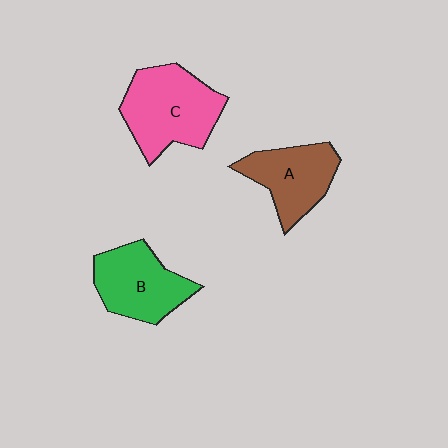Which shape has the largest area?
Shape C (pink).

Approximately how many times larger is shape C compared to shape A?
Approximately 1.3 times.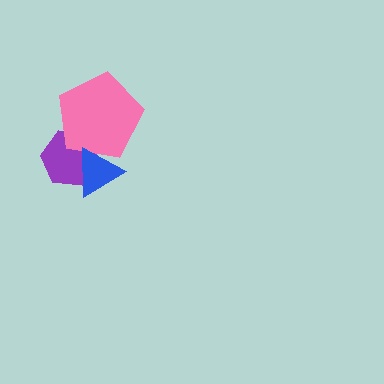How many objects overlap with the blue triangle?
2 objects overlap with the blue triangle.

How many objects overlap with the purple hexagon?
2 objects overlap with the purple hexagon.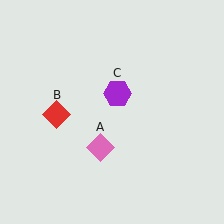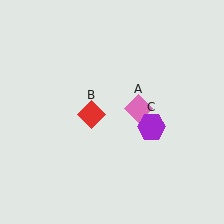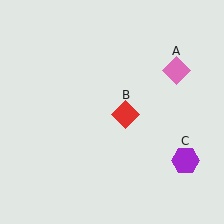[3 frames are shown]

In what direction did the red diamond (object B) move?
The red diamond (object B) moved right.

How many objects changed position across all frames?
3 objects changed position: pink diamond (object A), red diamond (object B), purple hexagon (object C).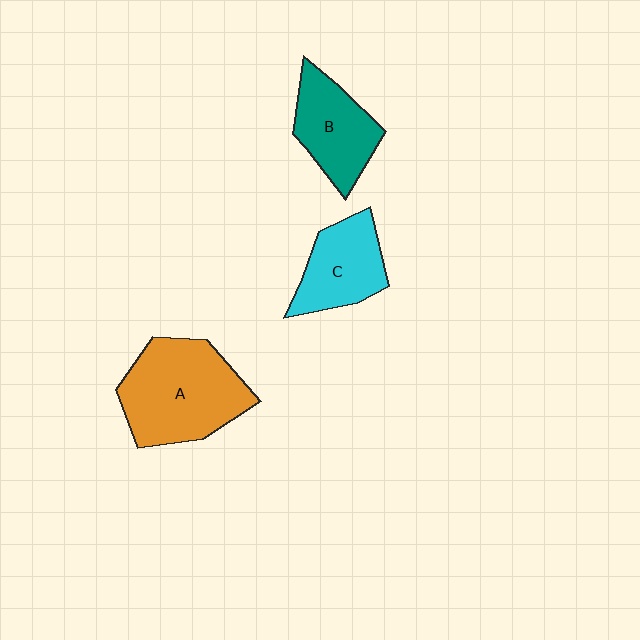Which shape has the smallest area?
Shape C (cyan).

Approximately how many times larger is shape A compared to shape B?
Approximately 1.6 times.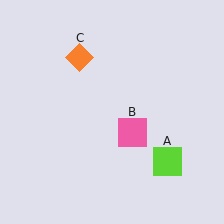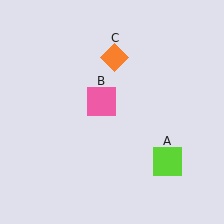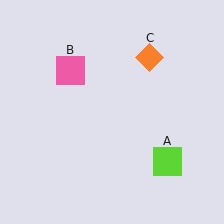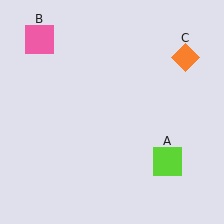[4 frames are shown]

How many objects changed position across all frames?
2 objects changed position: pink square (object B), orange diamond (object C).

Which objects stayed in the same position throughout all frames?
Lime square (object A) remained stationary.